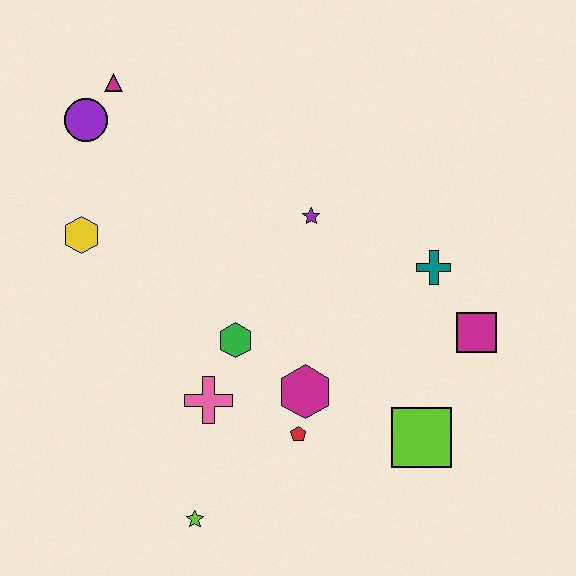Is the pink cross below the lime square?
No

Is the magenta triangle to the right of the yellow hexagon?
Yes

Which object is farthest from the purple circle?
The lime square is farthest from the purple circle.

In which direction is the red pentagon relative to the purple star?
The red pentagon is below the purple star.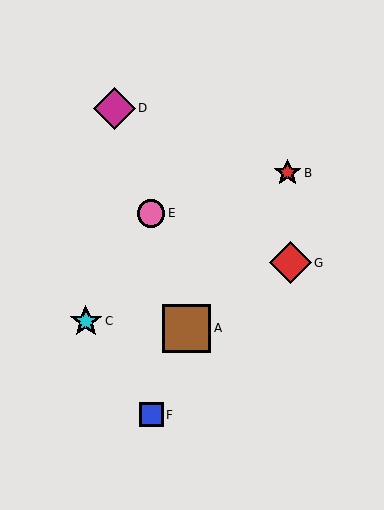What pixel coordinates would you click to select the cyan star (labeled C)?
Click at (86, 321) to select the cyan star C.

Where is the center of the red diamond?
The center of the red diamond is at (290, 263).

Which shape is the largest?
The brown square (labeled A) is the largest.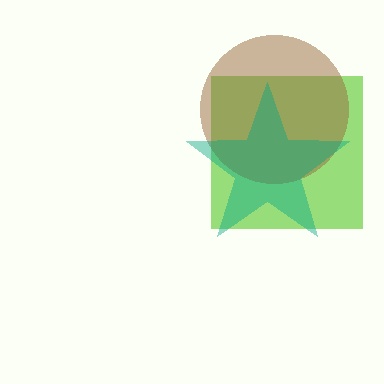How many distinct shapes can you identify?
There are 3 distinct shapes: a lime square, a brown circle, a teal star.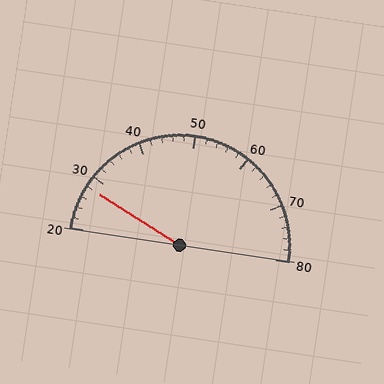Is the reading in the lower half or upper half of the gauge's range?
The reading is in the lower half of the range (20 to 80).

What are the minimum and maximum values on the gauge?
The gauge ranges from 20 to 80.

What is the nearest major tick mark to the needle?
The nearest major tick mark is 30.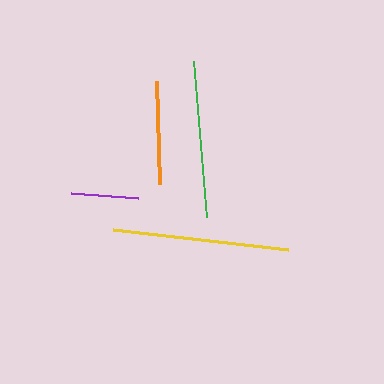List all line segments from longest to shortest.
From longest to shortest: yellow, green, orange, purple.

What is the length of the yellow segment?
The yellow segment is approximately 176 pixels long.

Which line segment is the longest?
The yellow line is the longest at approximately 176 pixels.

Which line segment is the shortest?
The purple line is the shortest at approximately 68 pixels.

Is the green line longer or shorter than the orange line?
The green line is longer than the orange line.